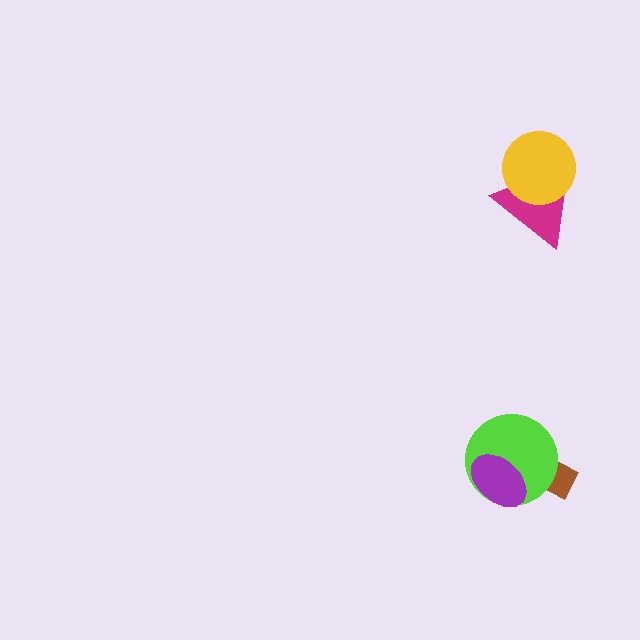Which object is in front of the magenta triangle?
The yellow circle is in front of the magenta triangle.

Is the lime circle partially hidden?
Yes, it is partially covered by another shape.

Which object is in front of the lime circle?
The purple ellipse is in front of the lime circle.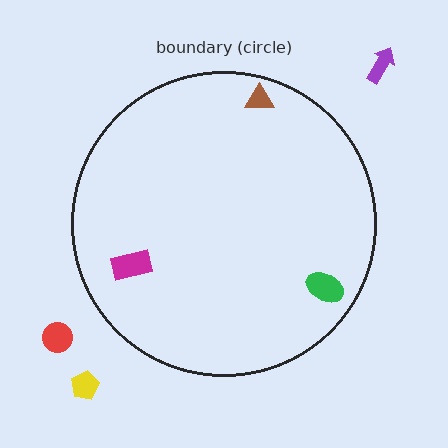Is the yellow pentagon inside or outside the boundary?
Outside.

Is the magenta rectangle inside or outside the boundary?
Inside.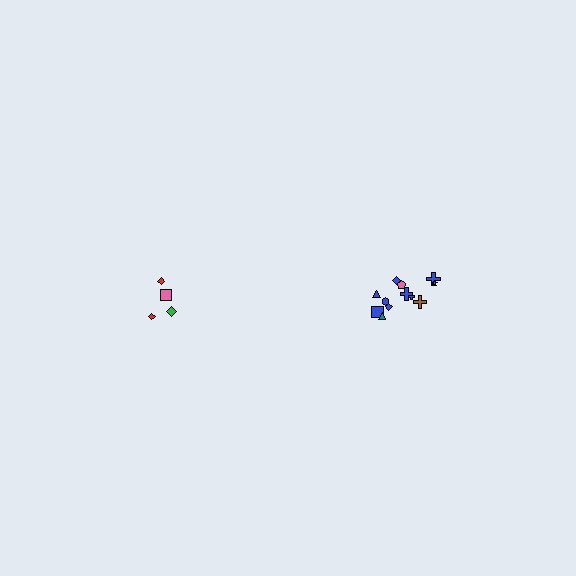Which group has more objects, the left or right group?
The right group.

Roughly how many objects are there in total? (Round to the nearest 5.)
Roughly 15 objects in total.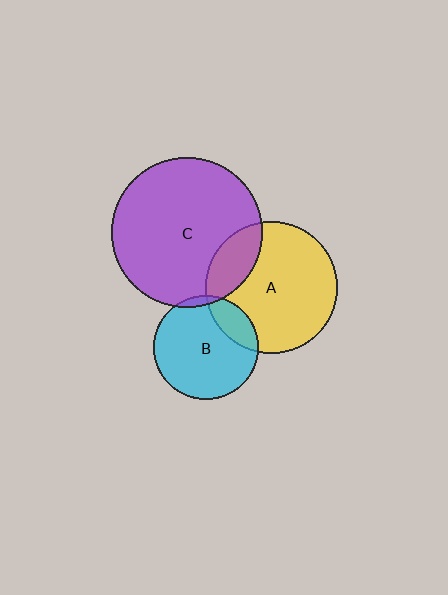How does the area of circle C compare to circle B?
Approximately 2.1 times.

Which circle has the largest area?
Circle C (purple).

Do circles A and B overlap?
Yes.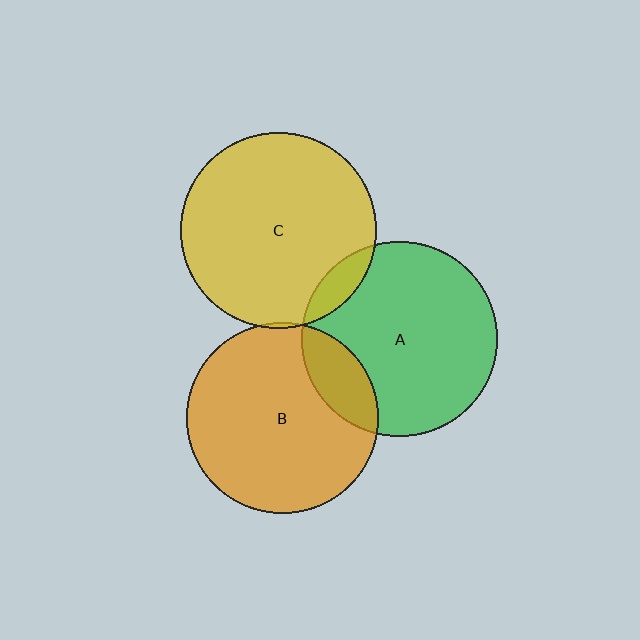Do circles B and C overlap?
Yes.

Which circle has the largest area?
Circle C (yellow).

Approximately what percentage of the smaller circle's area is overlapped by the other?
Approximately 5%.